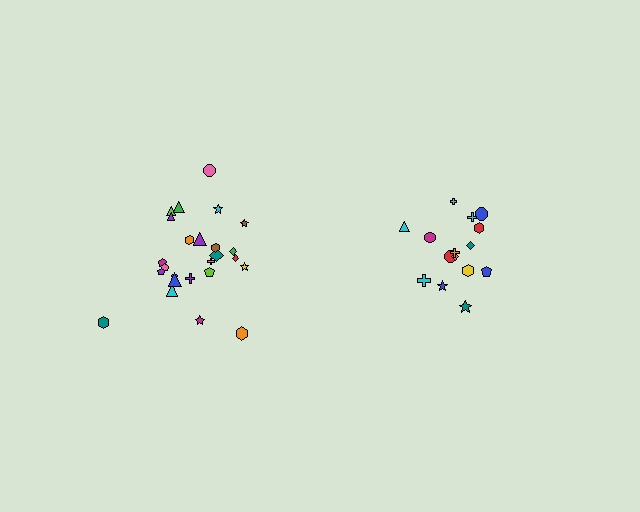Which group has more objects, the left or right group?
The left group.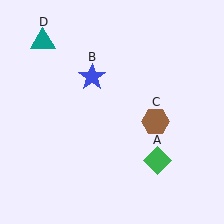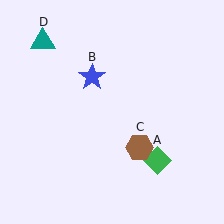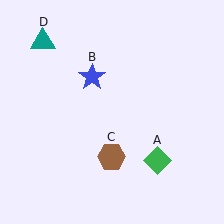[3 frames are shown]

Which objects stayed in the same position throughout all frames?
Green diamond (object A) and blue star (object B) and teal triangle (object D) remained stationary.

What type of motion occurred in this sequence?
The brown hexagon (object C) rotated clockwise around the center of the scene.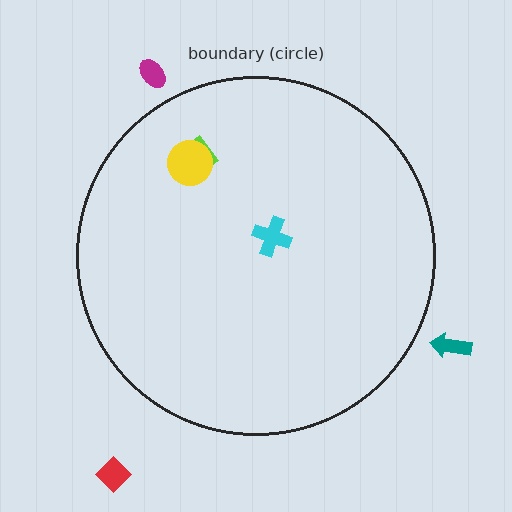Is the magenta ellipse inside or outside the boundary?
Outside.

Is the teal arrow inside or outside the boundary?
Outside.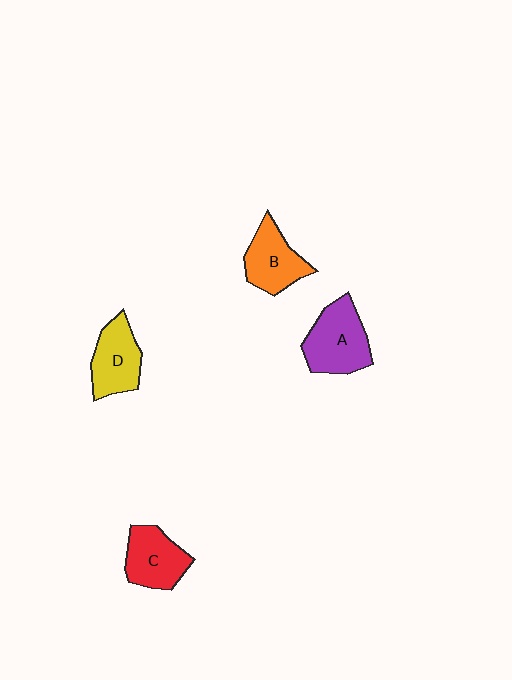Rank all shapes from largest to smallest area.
From largest to smallest: A (purple), C (red), D (yellow), B (orange).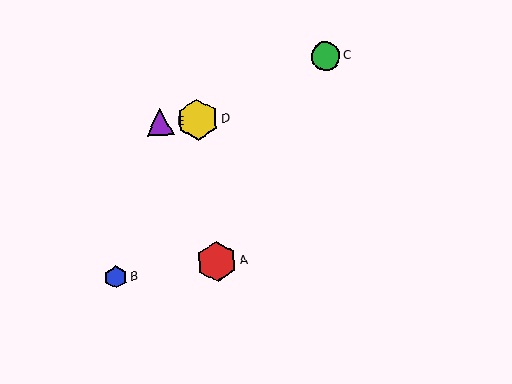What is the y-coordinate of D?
Object D is at y≈120.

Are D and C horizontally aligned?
No, D is at y≈120 and C is at y≈56.